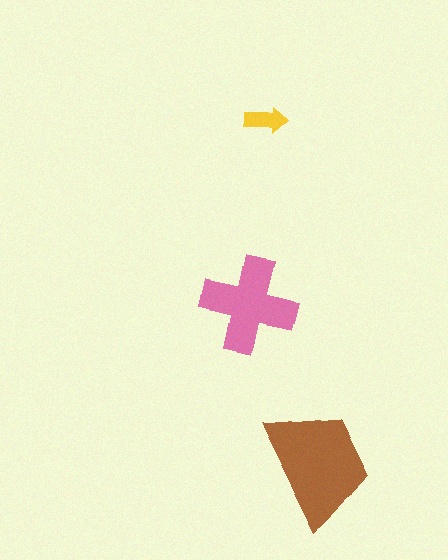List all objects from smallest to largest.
The yellow arrow, the pink cross, the brown trapezoid.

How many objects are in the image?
There are 3 objects in the image.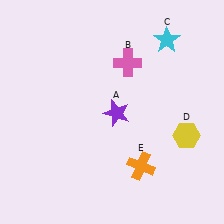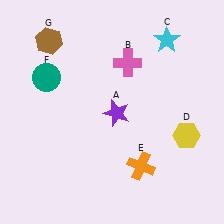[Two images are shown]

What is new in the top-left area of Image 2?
A brown hexagon (G) was added in the top-left area of Image 2.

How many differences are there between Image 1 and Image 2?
There are 2 differences between the two images.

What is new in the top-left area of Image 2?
A teal circle (F) was added in the top-left area of Image 2.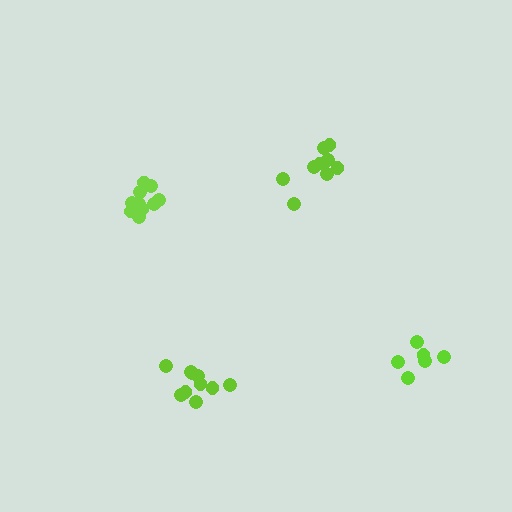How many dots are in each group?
Group 1: 9 dots, Group 2: 6 dots, Group 3: 11 dots, Group 4: 10 dots (36 total).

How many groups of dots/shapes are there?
There are 4 groups.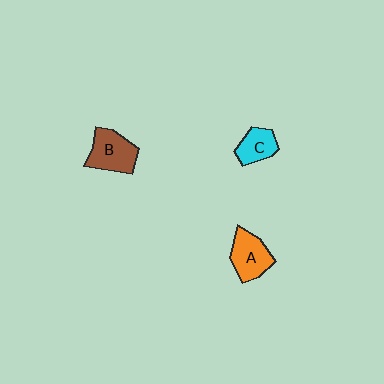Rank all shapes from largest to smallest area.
From largest to smallest: B (brown), A (orange), C (cyan).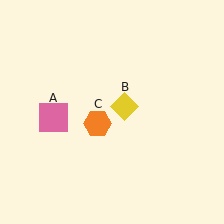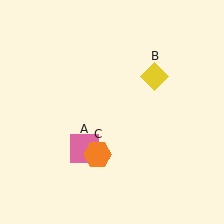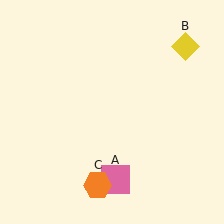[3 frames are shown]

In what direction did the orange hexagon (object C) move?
The orange hexagon (object C) moved down.